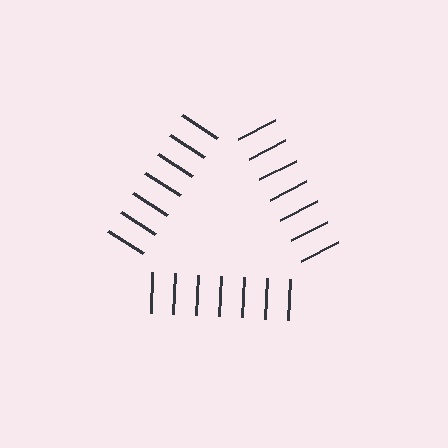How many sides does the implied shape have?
3 sides — the line-ends trace a triangle.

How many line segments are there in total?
21 — 7 along each of the 3 edges.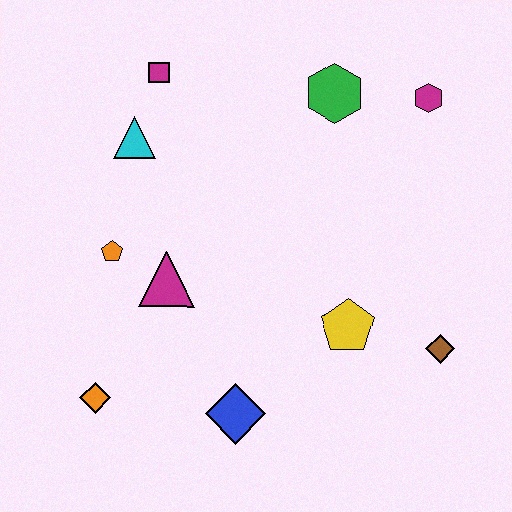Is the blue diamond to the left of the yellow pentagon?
Yes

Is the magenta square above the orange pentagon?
Yes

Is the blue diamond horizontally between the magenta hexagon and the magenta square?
Yes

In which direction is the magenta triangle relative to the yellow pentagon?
The magenta triangle is to the left of the yellow pentagon.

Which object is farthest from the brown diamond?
The magenta square is farthest from the brown diamond.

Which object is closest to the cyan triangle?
The magenta square is closest to the cyan triangle.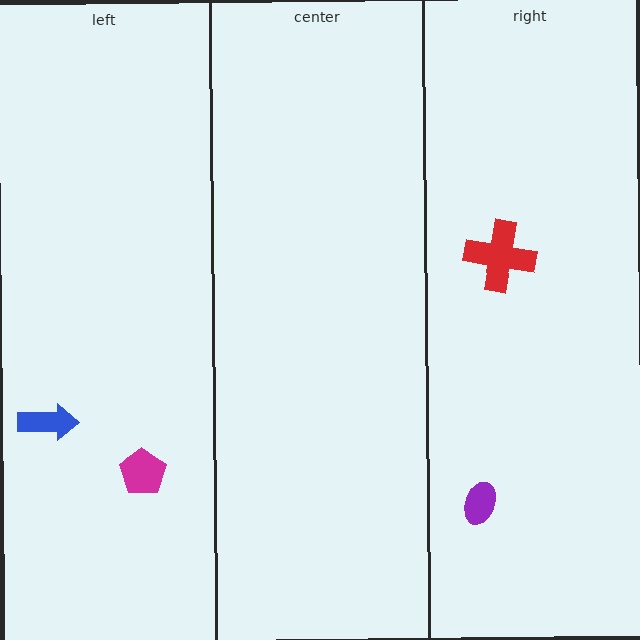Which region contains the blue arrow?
The left region.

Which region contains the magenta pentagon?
The left region.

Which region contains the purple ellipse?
The right region.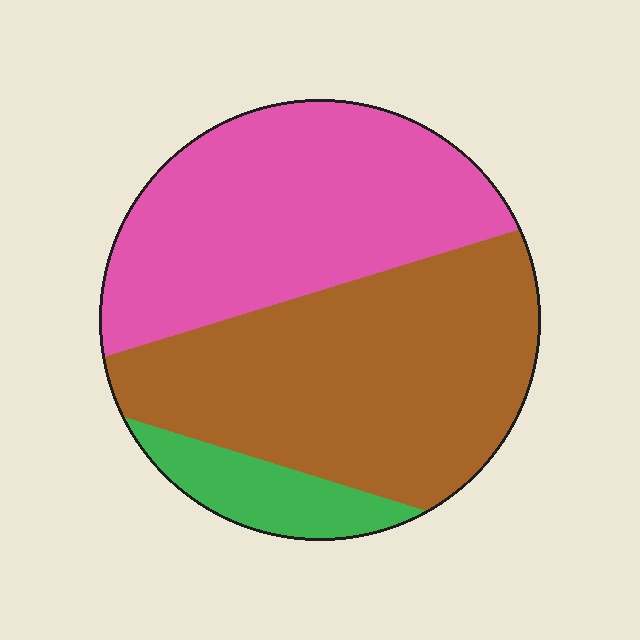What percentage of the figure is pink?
Pink covers about 40% of the figure.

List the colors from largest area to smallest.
From largest to smallest: brown, pink, green.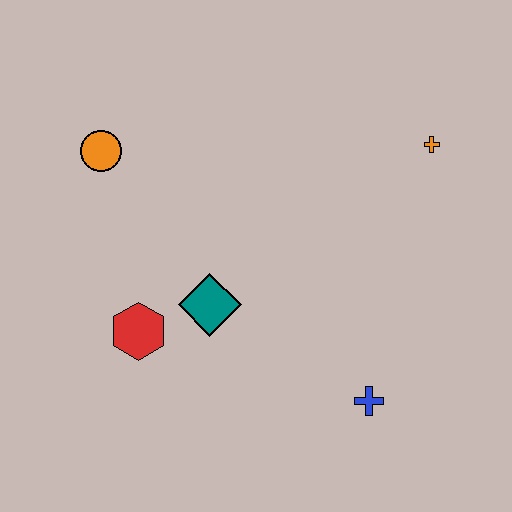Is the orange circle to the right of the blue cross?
No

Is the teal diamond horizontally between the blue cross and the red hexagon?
Yes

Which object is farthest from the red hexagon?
The orange cross is farthest from the red hexagon.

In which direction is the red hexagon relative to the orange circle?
The red hexagon is below the orange circle.